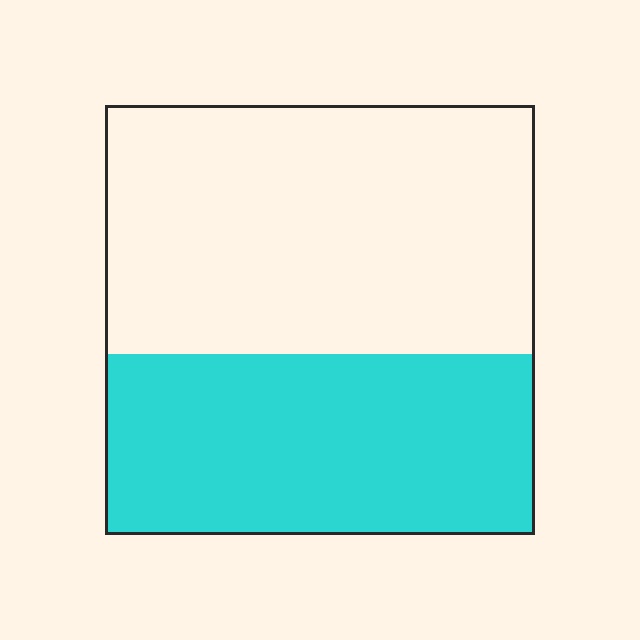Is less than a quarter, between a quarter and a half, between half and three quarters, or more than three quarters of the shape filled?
Between a quarter and a half.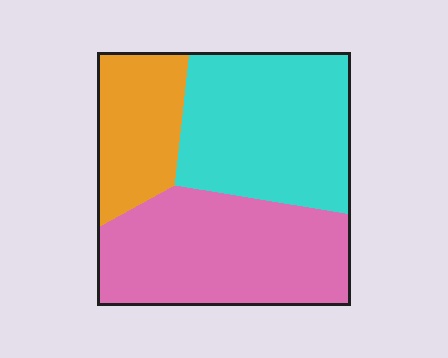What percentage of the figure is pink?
Pink takes up about two fifths (2/5) of the figure.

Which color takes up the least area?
Orange, at roughly 20%.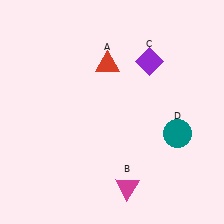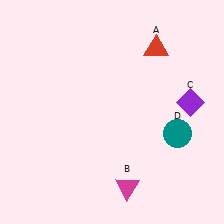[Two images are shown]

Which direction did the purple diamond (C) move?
The purple diamond (C) moved down.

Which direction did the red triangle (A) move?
The red triangle (A) moved right.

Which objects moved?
The objects that moved are: the red triangle (A), the purple diamond (C).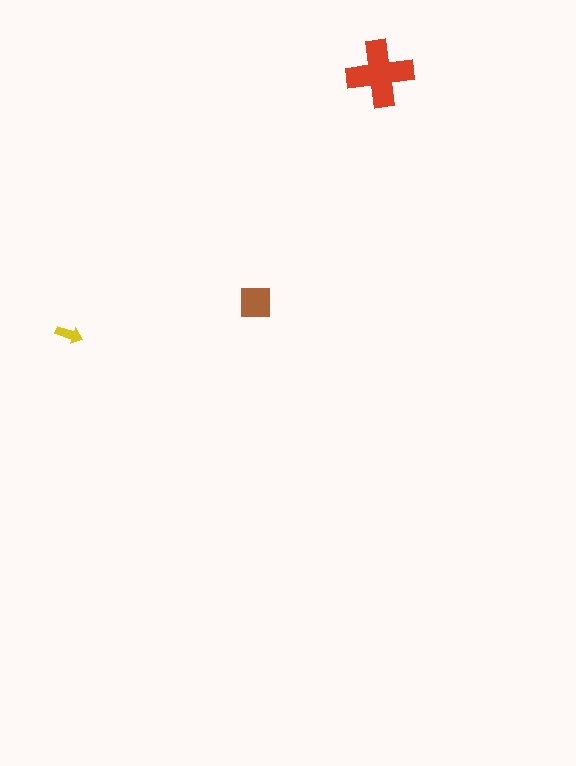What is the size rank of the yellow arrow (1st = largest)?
3rd.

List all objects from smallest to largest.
The yellow arrow, the brown square, the red cross.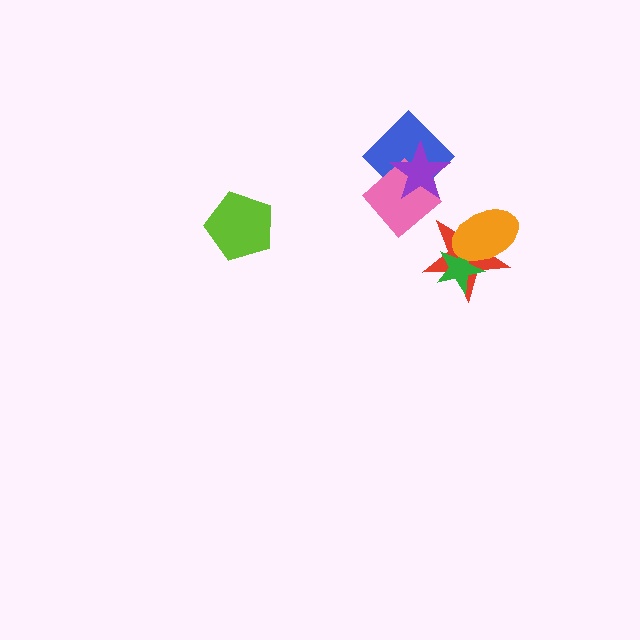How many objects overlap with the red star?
2 objects overlap with the red star.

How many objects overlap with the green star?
2 objects overlap with the green star.